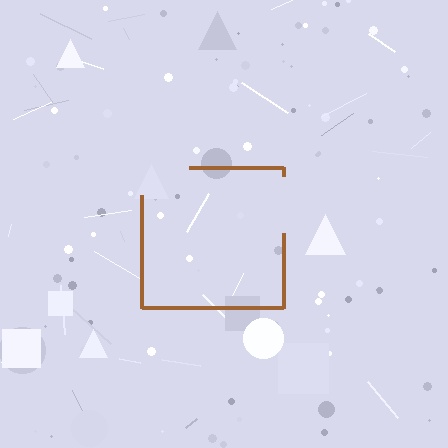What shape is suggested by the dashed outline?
The dashed outline suggests a square.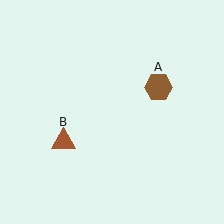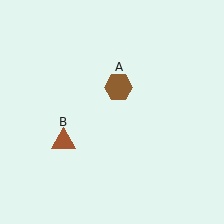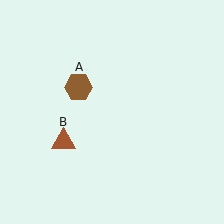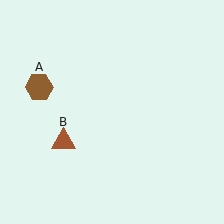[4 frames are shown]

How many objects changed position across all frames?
1 object changed position: brown hexagon (object A).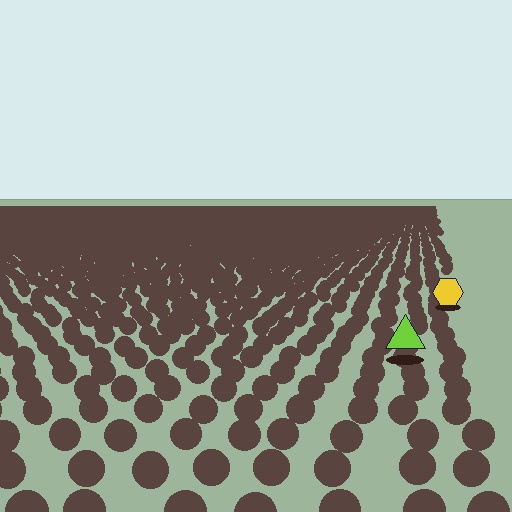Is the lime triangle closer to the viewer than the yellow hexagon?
Yes. The lime triangle is closer — you can tell from the texture gradient: the ground texture is coarser near it.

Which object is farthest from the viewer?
The yellow hexagon is farthest from the viewer. It appears smaller and the ground texture around it is denser.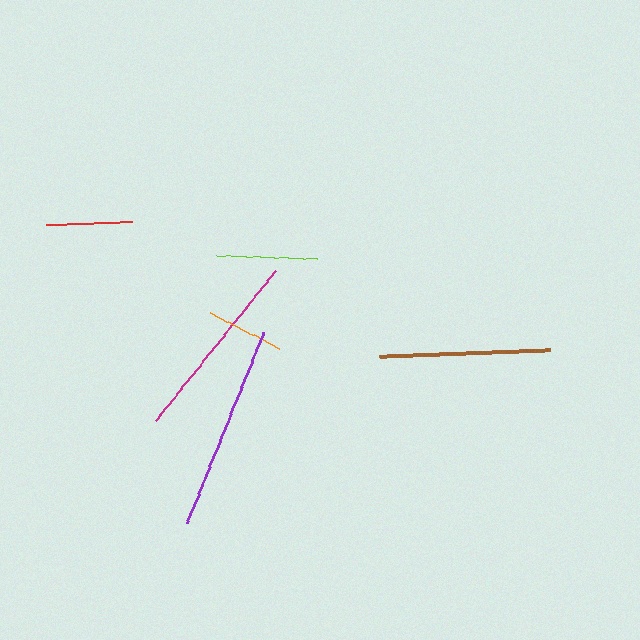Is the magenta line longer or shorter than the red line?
The magenta line is longer than the red line.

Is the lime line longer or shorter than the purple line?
The purple line is longer than the lime line.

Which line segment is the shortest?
The orange line is the shortest at approximately 78 pixels.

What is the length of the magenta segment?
The magenta segment is approximately 193 pixels long.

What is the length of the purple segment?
The purple segment is approximately 206 pixels long.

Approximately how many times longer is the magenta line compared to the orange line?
The magenta line is approximately 2.5 times the length of the orange line.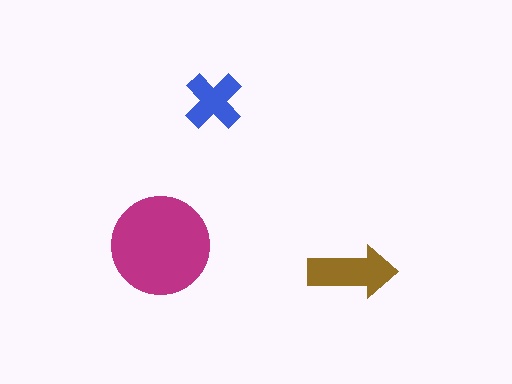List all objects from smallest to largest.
The blue cross, the brown arrow, the magenta circle.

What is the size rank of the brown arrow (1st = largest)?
2nd.